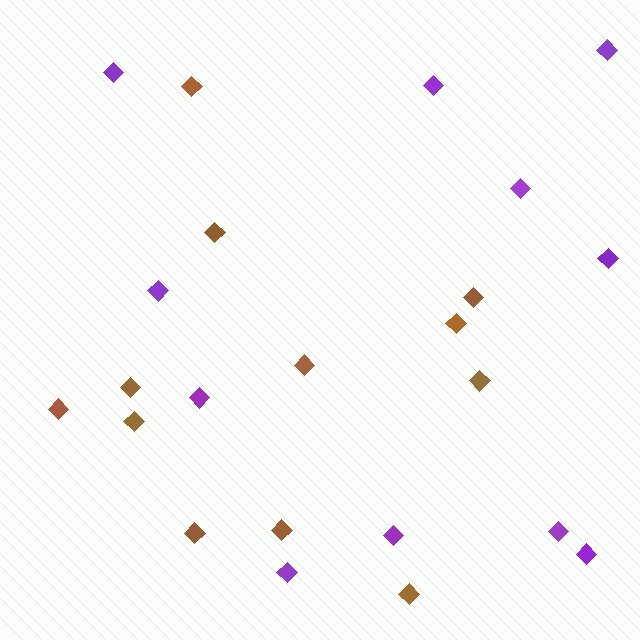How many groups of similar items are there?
There are 2 groups: one group of brown diamonds (12) and one group of purple diamonds (11).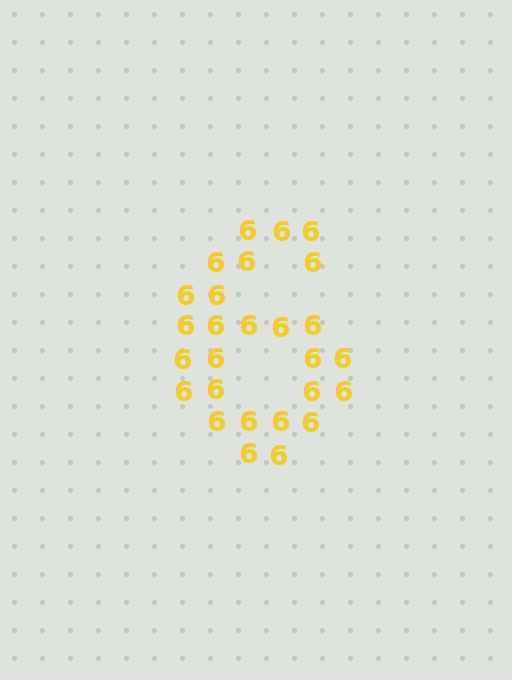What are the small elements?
The small elements are digit 6's.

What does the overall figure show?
The overall figure shows the digit 6.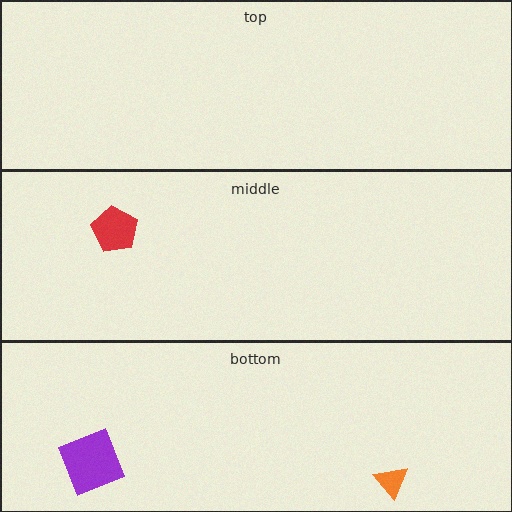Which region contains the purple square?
The bottom region.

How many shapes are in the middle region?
1.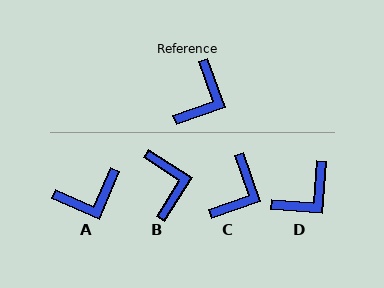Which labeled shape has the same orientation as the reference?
C.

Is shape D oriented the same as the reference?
No, it is off by about 24 degrees.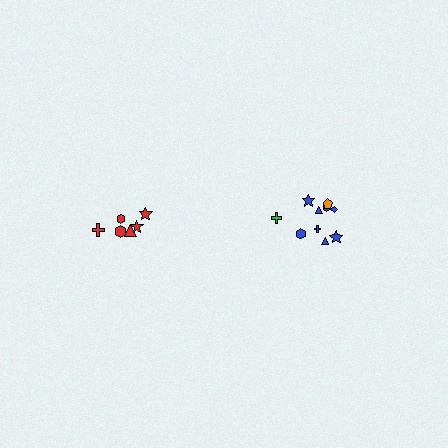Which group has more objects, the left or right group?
The right group.